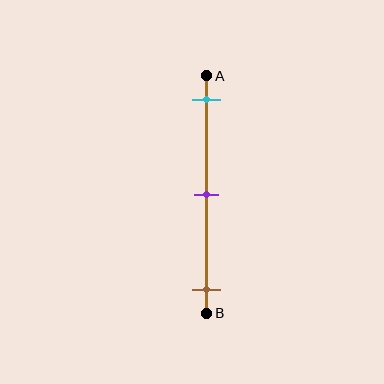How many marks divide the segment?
There are 3 marks dividing the segment.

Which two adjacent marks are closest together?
The cyan and purple marks are the closest adjacent pair.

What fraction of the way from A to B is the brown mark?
The brown mark is approximately 90% (0.9) of the way from A to B.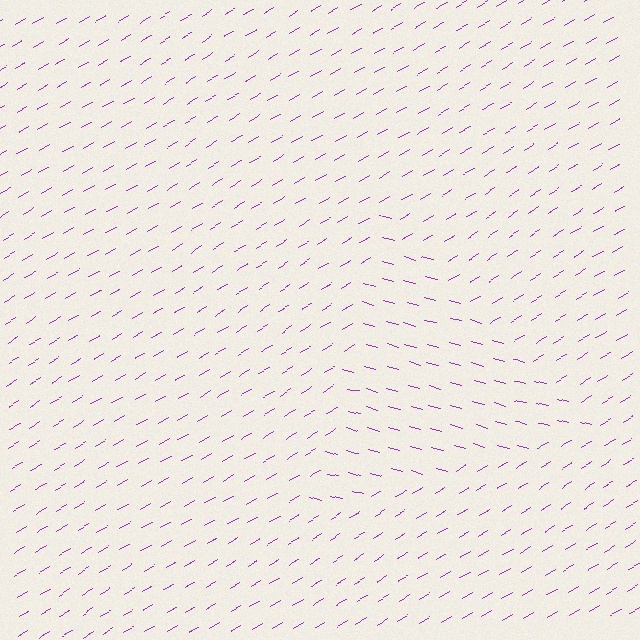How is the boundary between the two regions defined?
The boundary is defined purely by a change in line orientation (approximately 45 degrees difference). All lines are the same color and thickness.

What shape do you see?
I see a triangle.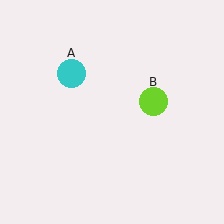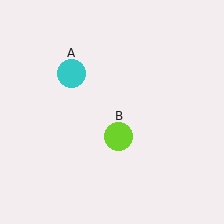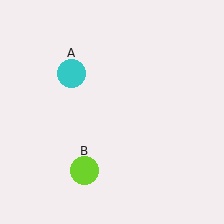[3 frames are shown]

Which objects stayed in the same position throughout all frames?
Cyan circle (object A) remained stationary.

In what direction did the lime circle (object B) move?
The lime circle (object B) moved down and to the left.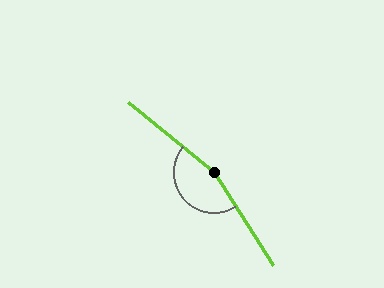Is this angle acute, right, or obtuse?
It is obtuse.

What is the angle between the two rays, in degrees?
Approximately 162 degrees.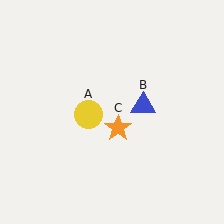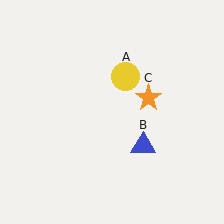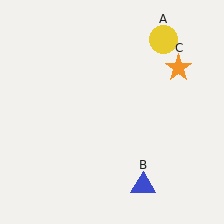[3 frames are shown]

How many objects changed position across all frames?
3 objects changed position: yellow circle (object A), blue triangle (object B), orange star (object C).